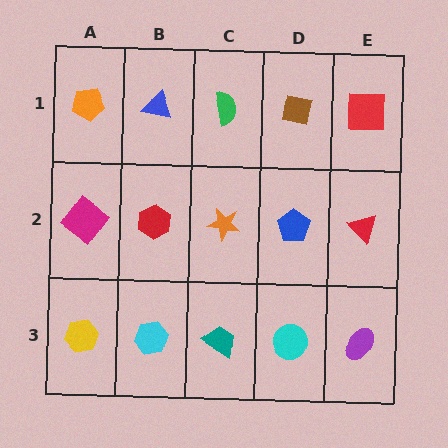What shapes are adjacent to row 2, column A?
An orange pentagon (row 1, column A), a yellow hexagon (row 3, column A), a red hexagon (row 2, column B).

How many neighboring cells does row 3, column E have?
2.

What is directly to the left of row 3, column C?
A cyan hexagon.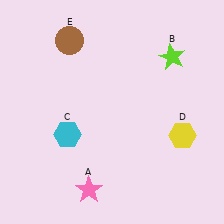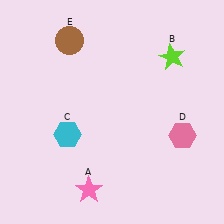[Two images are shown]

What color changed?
The hexagon (D) changed from yellow in Image 1 to pink in Image 2.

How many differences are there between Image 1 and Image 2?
There is 1 difference between the two images.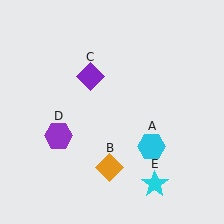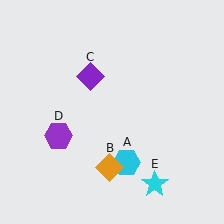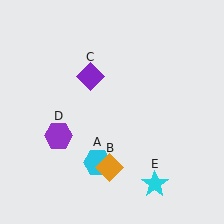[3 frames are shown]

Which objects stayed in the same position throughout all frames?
Orange diamond (object B) and purple diamond (object C) and purple hexagon (object D) and cyan star (object E) remained stationary.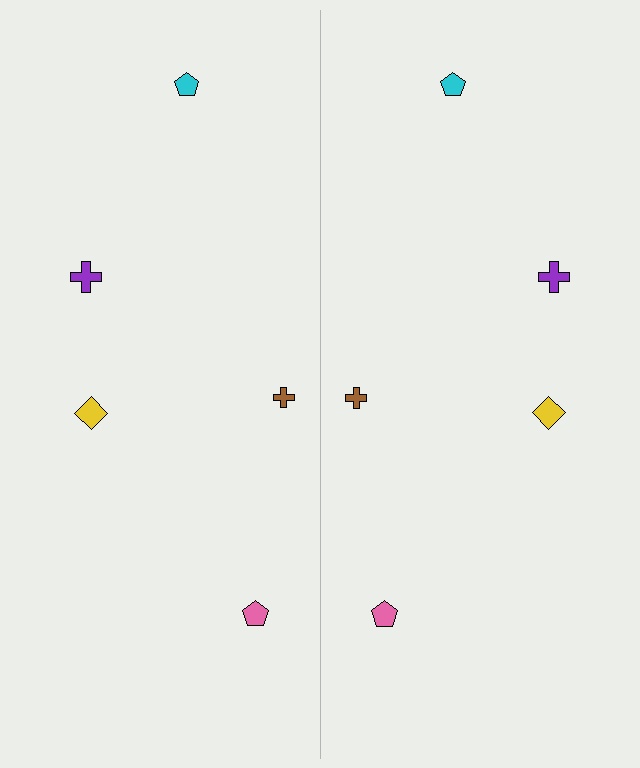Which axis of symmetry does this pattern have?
The pattern has a vertical axis of symmetry running through the center of the image.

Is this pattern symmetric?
Yes, this pattern has bilateral (reflection) symmetry.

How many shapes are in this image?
There are 10 shapes in this image.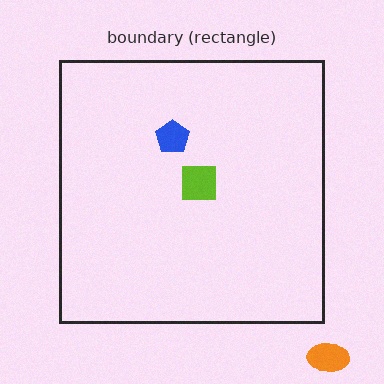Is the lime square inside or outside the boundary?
Inside.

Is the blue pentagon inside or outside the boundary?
Inside.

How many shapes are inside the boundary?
2 inside, 1 outside.